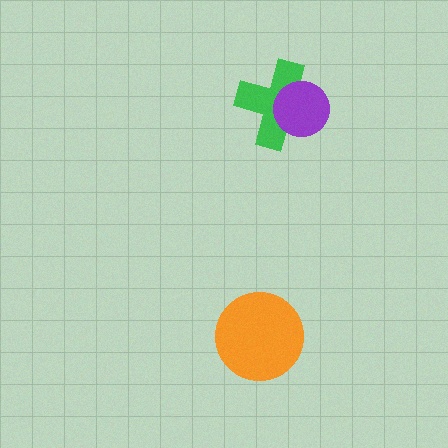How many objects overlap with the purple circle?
1 object overlaps with the purple circle.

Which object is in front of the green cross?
The purple circle is in front of the green cross.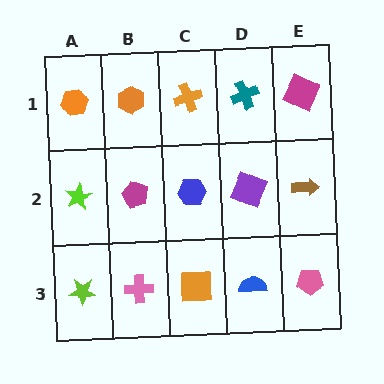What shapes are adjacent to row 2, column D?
A teal cross (row 1, column D), a blue semicircle (row 3, column D), a blue hexagon (row 2, column C), a brown arrow (row 2, column E).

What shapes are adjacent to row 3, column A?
A lime star (row 2, column A), a pink cross (row 3, column B).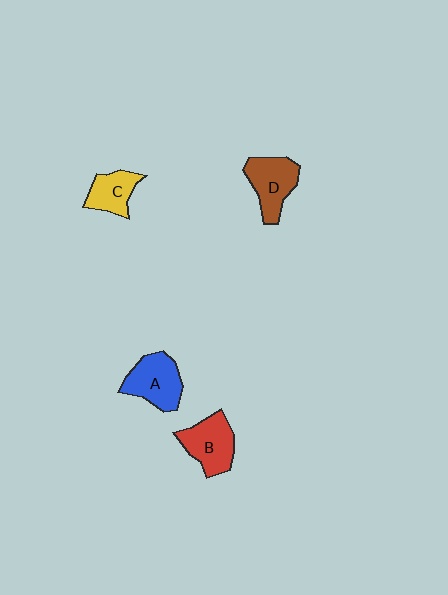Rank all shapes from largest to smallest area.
From largest to smallest: A (blue), B (red), D (brown), C (yellow).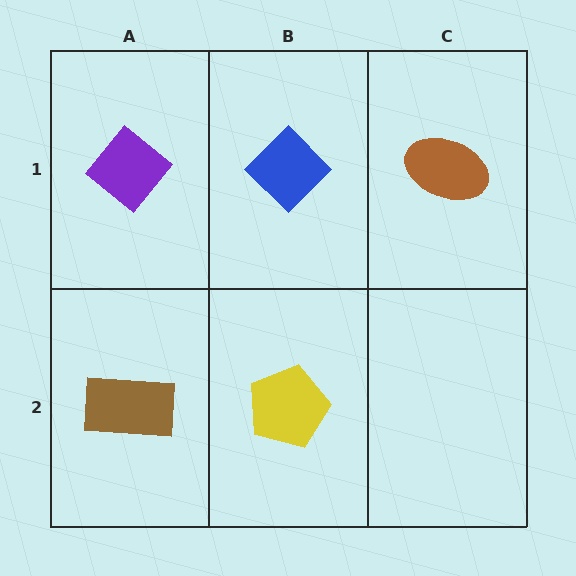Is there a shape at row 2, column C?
No, that cell is empty.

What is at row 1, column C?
A brown ellipse.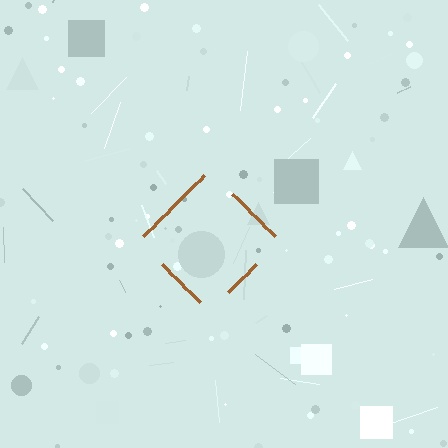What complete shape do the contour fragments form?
The contour fragments form a diamond.